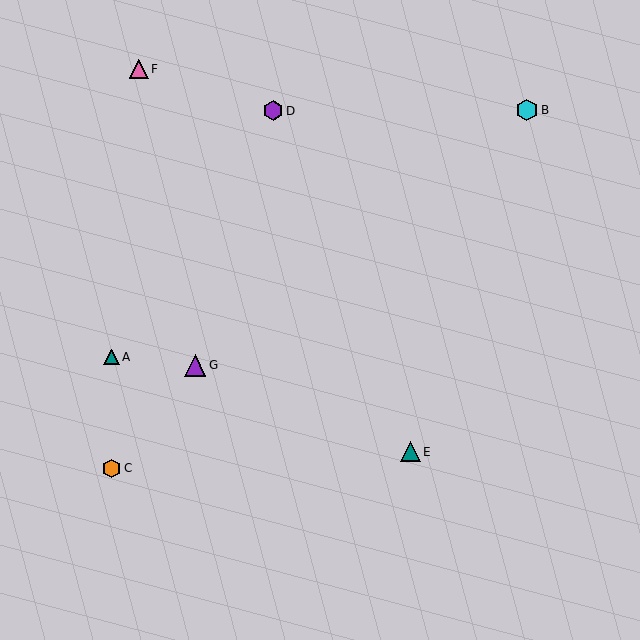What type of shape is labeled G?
Shape G is a purple triangle.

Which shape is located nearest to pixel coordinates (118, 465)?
The orange hexagon (labeled C) at (111, 468) is nearest to that location.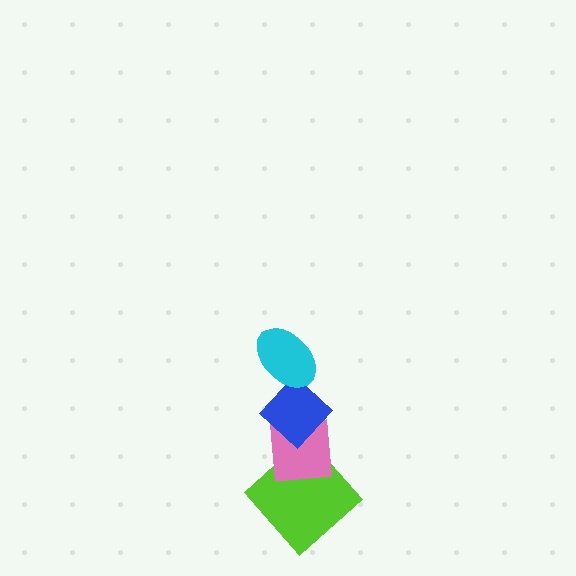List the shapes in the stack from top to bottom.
From top to bottom: the cyan ellipse, the blue diamond, the pink square, the lime diamond.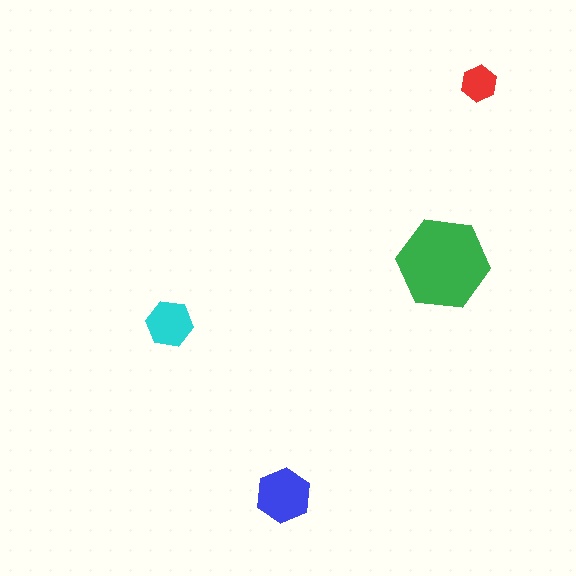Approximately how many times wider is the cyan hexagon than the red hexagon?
About 1.5 times wider.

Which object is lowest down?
The blue hexagon is bottommost.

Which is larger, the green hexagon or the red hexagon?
The green one.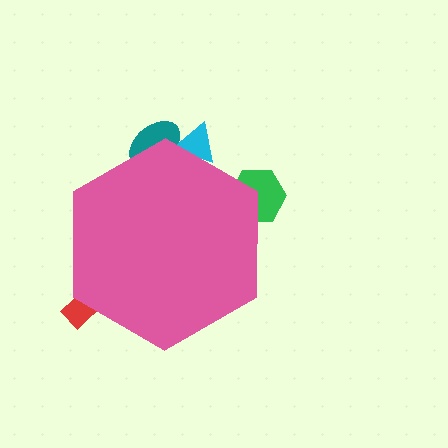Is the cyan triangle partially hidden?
Yes, the cyan triangle is partially hidden behind the pink hexagon.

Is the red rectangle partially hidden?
Yes, the red rectangle is partially hidden behind the pink hexagon.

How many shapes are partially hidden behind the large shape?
4 shapes are partially hidden.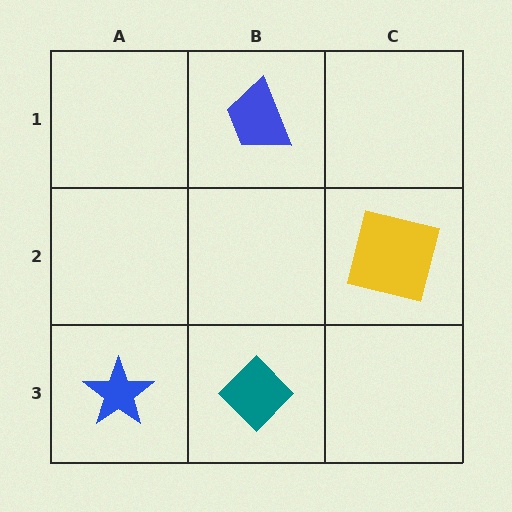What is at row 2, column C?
A yellow square.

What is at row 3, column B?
A teal diamond.